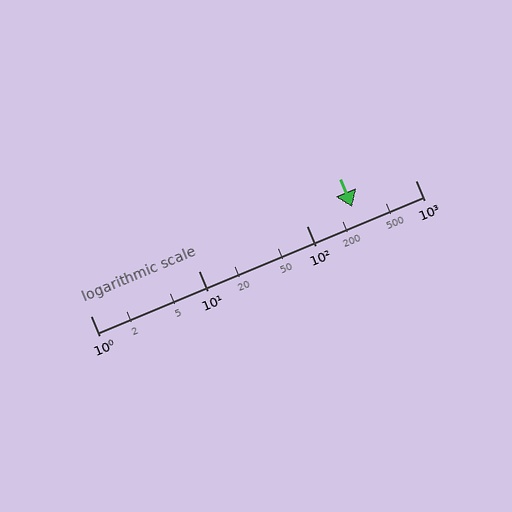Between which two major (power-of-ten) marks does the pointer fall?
The pointer is between 100 and 1000.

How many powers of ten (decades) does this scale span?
The scale spans 3 decades, from 1 to 1000.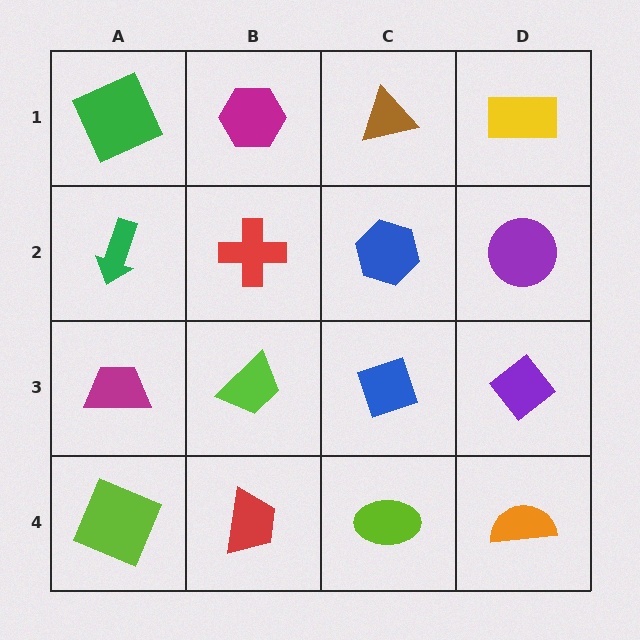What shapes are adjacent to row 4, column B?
A lime trapezoid (row 3, column B), a lime square (row 4, column A), a lime ellipse (row 4, column C).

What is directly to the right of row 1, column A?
A magenta hexagon.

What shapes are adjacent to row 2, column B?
A magenta hexagon (row 1, column B), a lime trapezoid (row 3, column B), a green arrow (row 2, column A), a blue hexagon (row 2, column C).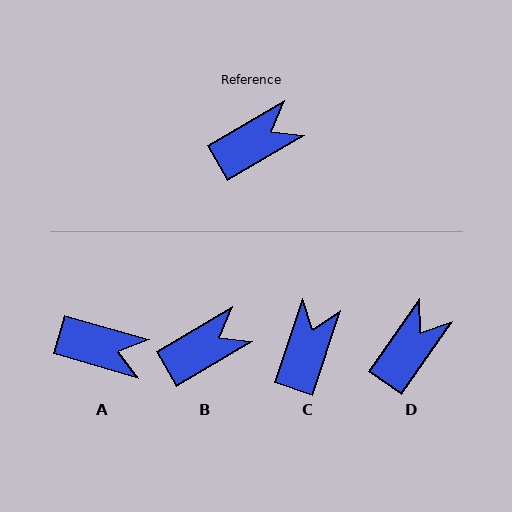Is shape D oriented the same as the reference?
No, it is off by about 24 degrees.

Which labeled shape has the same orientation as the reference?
B.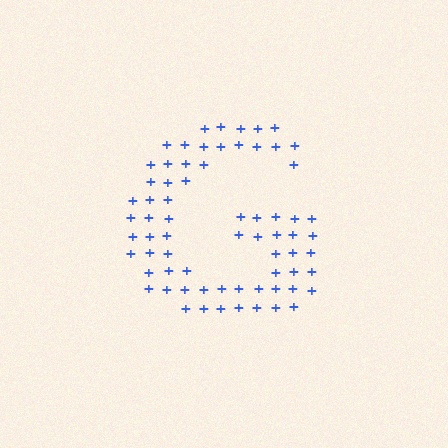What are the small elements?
The small elements are plus signs.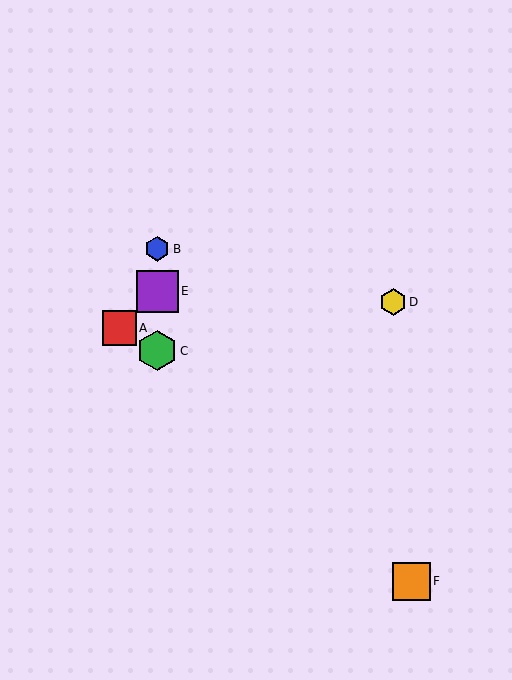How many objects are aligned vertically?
3 objects (B, C, E) are aligned vertically.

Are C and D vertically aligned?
No, C is at x≈157 and D is at x≈393.